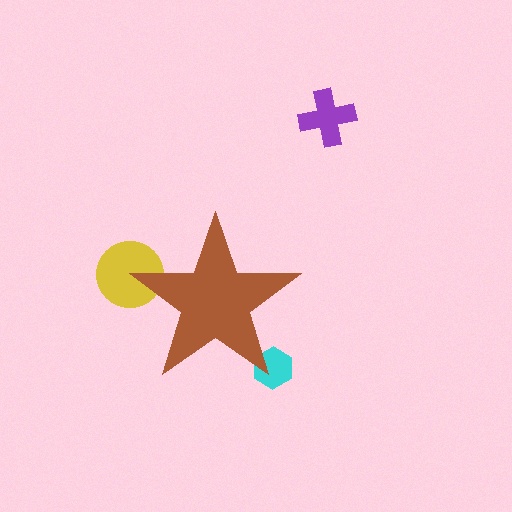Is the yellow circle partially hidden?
Yes, the yellow circle is partially hidden behind the brown star.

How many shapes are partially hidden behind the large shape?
2 shapes are partially hidden.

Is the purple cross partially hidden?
No, the purple cross is fully visible.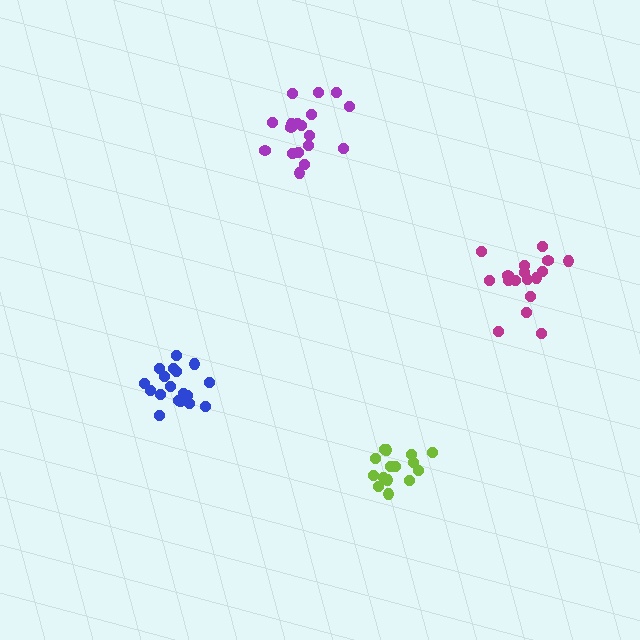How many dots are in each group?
Group 1: 19 dots, Group 2: 17 dots, Group 3: 15 dots, Group 4: 18 dots (69 total).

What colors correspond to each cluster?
The clusters are colored: blue, magenta, lime, purple.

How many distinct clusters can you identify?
There are 4 distinct clusters.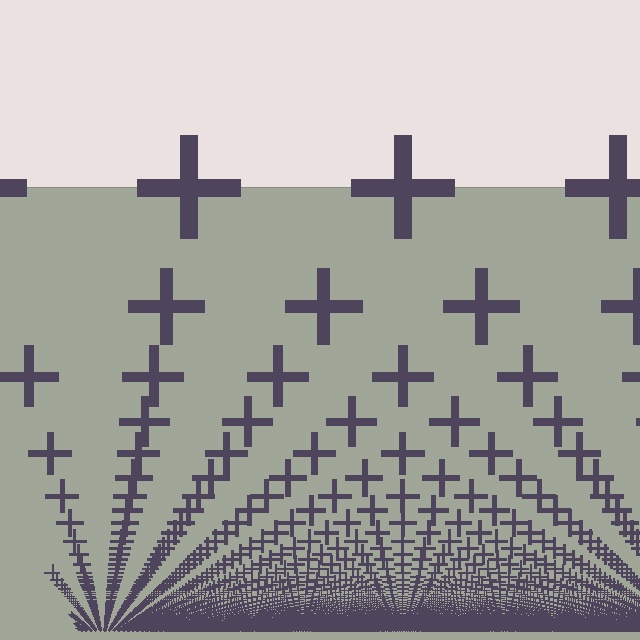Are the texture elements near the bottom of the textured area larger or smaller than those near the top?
Smaller. The gradient is inverted — elements near the bottom are smaller and denser.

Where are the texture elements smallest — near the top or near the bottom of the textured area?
Near the bottom.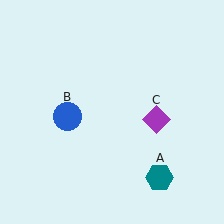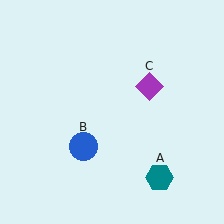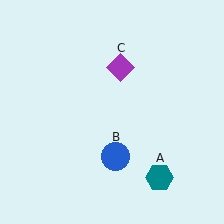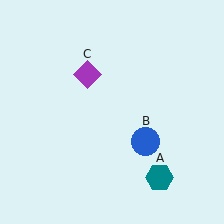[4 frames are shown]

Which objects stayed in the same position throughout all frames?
Teal hexagon (object A) remained stationary.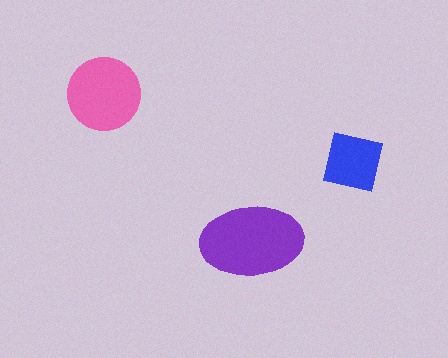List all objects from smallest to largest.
The blue square, the pink circle, the purple ellipse.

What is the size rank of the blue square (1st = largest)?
3rd.